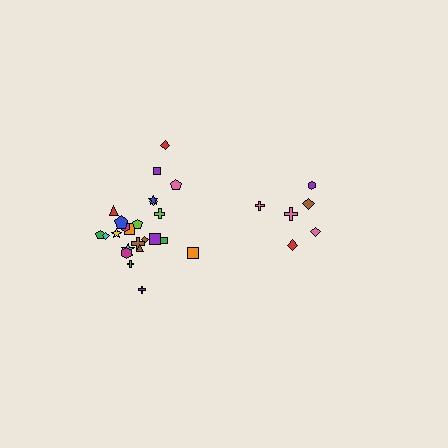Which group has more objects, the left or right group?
The left group.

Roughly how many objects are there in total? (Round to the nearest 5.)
Roughly 30 objects in total.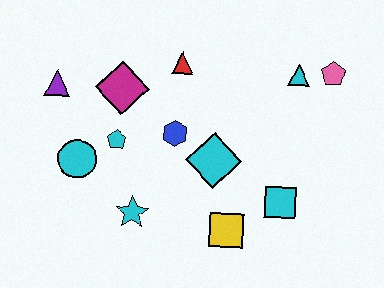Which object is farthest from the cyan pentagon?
The pink pentagon is farthest from the cyan pentagon.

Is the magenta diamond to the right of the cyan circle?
Yes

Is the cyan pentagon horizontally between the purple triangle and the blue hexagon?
Yes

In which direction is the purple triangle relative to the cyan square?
The purple triangle is to the left of the cyan square.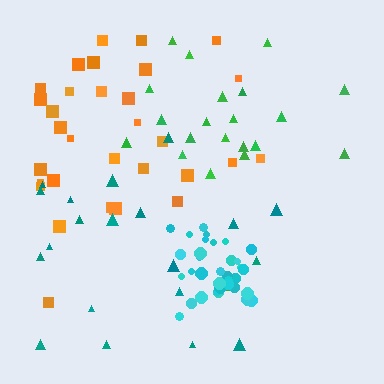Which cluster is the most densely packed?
Cyan.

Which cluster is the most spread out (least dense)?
Teal.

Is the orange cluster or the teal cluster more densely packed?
Orange.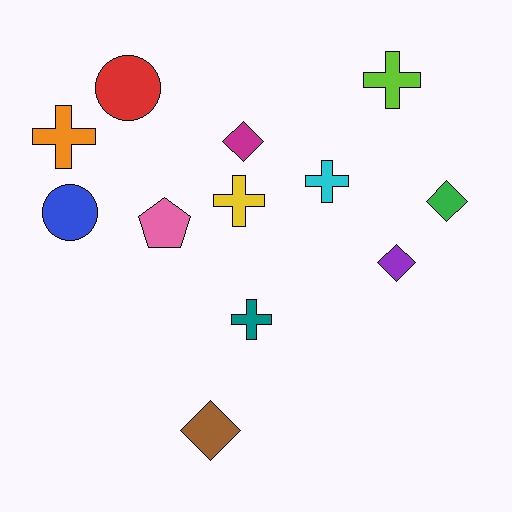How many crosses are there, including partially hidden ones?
There are 5 crosses.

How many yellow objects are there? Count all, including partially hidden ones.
There is 1 yellow object.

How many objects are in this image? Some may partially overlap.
There are 12 objects.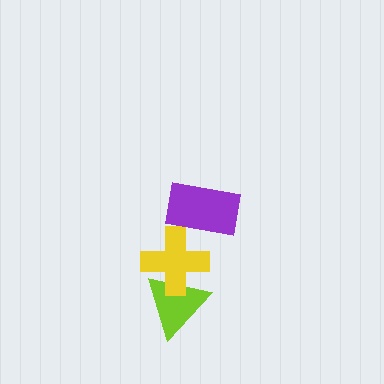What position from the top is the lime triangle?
The lime triangle is 3rd from the top.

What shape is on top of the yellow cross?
The purple rectangle is on top of the yellow cross.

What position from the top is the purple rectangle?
The purple rectangle is 1st from the top.